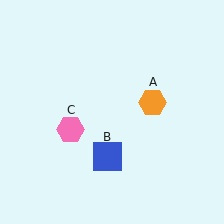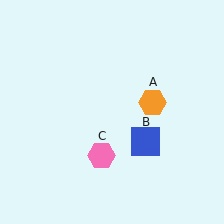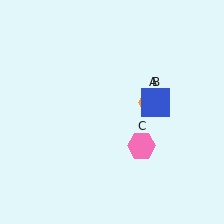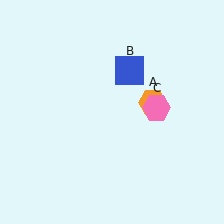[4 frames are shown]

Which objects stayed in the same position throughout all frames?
Orange hexagon (object A) remained stationary.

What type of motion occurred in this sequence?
The blue square (object B), pink hexagon (object C) rotated counterclockwise around the center of the scene.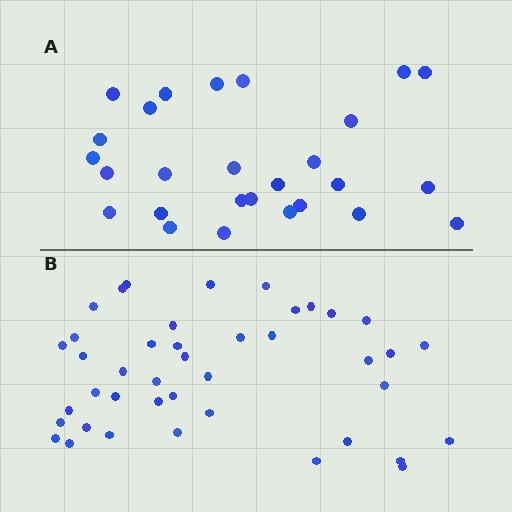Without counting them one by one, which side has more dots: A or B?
Region B (the bottom region) has more dots.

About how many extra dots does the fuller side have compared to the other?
Region B has approximately 15 more dots than region A.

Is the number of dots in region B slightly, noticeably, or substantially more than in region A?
Region B has substantially more. The ratio is roughly 1.6 to 1.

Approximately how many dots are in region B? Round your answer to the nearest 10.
About 40 dots. (The exact count is 42, which rounds to 40.)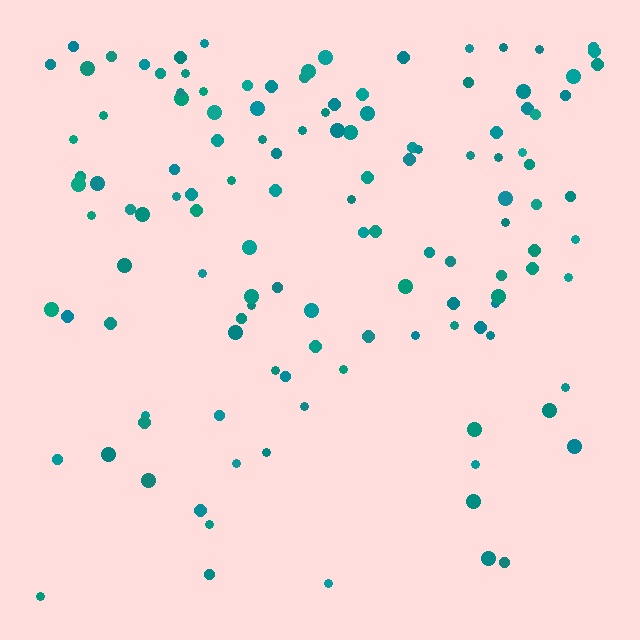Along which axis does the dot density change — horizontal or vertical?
Vertical.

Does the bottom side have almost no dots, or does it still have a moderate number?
Still a moderate number, just noticeably fewer than the top.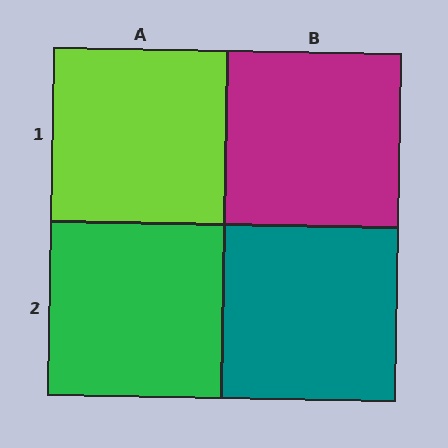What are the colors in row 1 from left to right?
Lime, magenta.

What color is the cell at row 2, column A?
Green.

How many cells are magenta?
1 cell is magenta.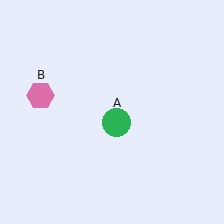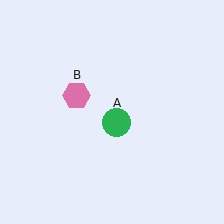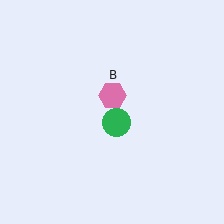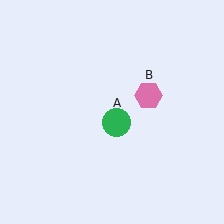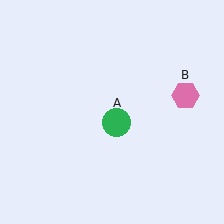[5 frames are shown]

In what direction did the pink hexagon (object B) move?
The pink hexagon (object B) moved right.